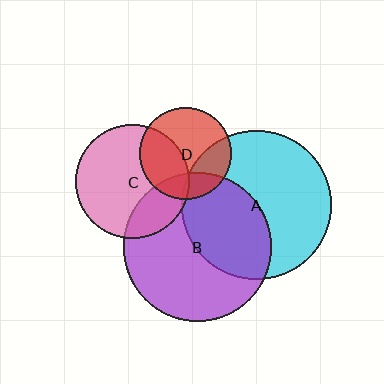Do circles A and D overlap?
Yes.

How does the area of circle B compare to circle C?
Approximately 1.7 times.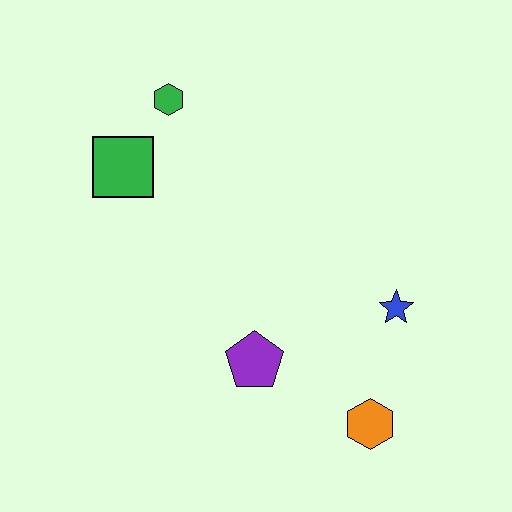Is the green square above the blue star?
Yes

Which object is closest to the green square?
The green hexagon is closest to the green square.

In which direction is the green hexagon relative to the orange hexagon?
The green hexagon is above the orange hexagon.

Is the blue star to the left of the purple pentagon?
No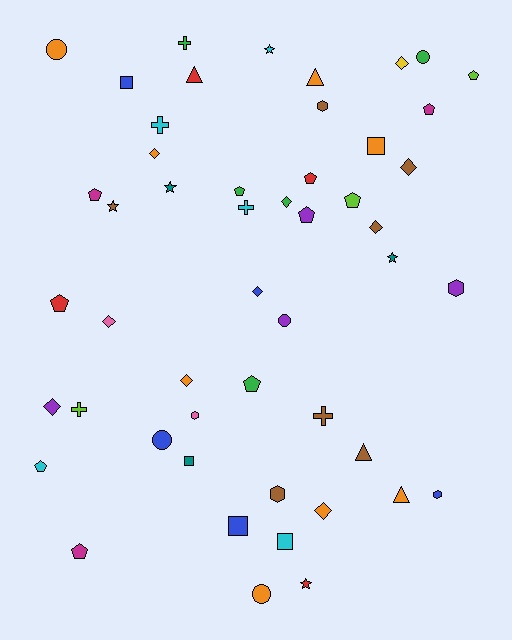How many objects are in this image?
There are 50 objects.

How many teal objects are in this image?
There are 3 teal objects.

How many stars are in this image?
There are 5 stars.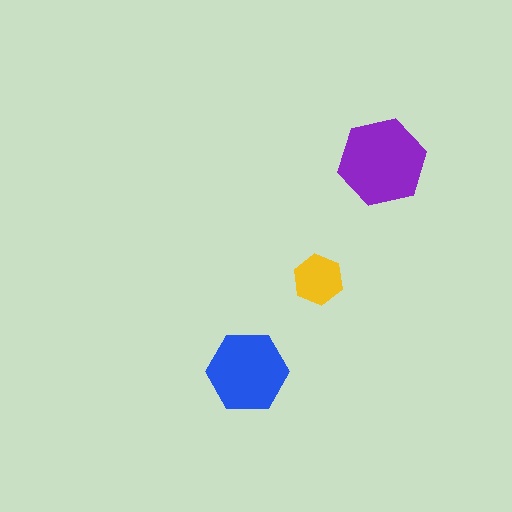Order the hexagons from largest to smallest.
the purple one, the blue one, the yellow one.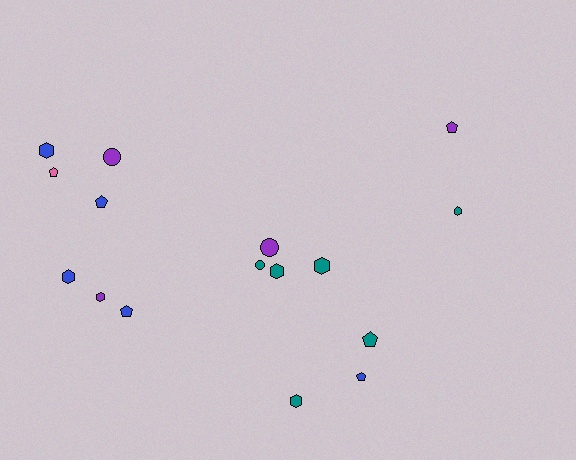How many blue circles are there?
There are no blue circles.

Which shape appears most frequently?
Hexagon, with 7 objects.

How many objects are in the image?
There are 16 objects.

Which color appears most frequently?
Teal, with 6 objects.